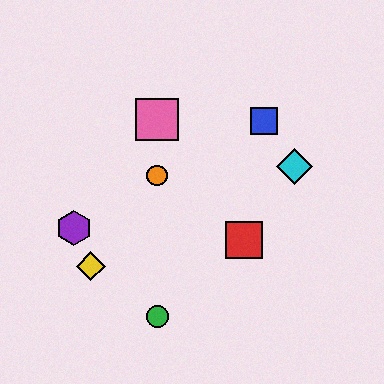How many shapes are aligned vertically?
3 shapes (the green circle, the orange circle, the pink square) are aligned vertically.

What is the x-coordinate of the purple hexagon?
The purple hexagon is at x≈74.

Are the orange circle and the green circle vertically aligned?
Yes, both are at x≈157.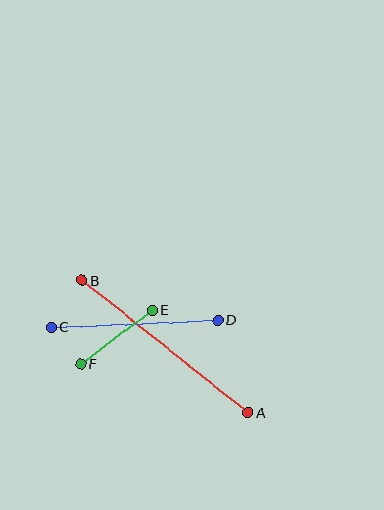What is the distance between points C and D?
The distance is approximately 166 pixels.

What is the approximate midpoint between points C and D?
The midpoint is at approximately (135, 323) pixels.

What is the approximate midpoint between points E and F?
The midpoint is at approximately (116, 337) pixels.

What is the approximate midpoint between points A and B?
The midpoint is at approximately (165, 347) pixels.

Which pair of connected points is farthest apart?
Points A and B are farthest apart.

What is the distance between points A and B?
The distance is approximately 212 pixels.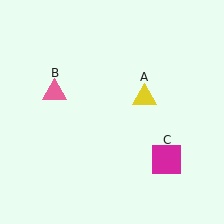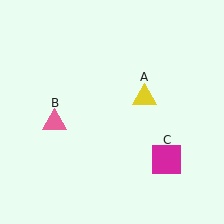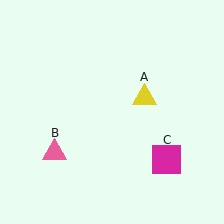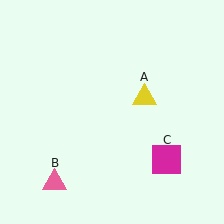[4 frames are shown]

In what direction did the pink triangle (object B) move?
The pink triangle (object B) moved down.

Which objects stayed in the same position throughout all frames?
Yellow triangle (object A) and magenta square (object C) remained stationary.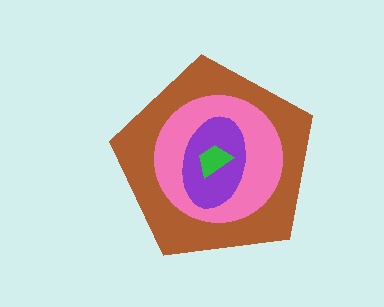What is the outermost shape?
The brown pentagon.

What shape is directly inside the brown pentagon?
The pink circle.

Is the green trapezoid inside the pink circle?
Yes.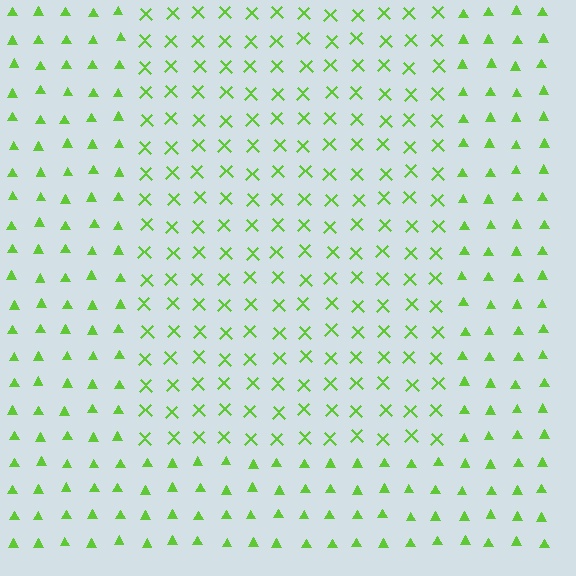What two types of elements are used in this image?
The image uses X marks inside the rectangle region and triangles outside it.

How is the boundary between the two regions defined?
The boundary is defined by a change in element shape: X marks inside vs. triangles outside. All elements share the same color and spacing.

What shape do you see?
I see a rectangle.